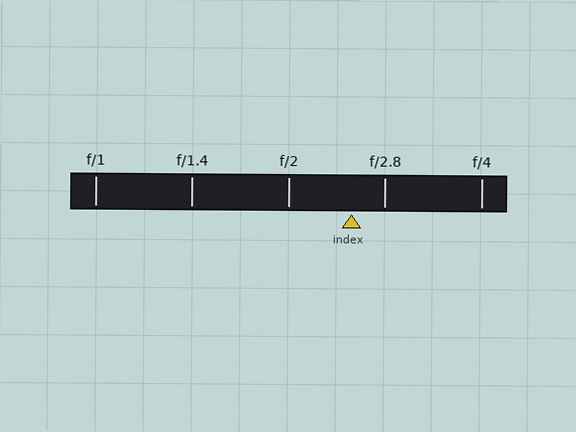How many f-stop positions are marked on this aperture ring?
There are 5 f-stop positions marked.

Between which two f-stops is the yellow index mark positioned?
The index mark is between f/2 and f/2.8.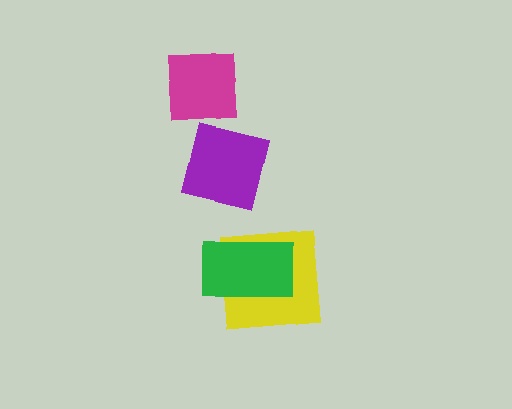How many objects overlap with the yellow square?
1 object overlaps with the yellow square.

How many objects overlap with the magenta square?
0 objects overlap with the magenta square.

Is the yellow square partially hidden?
Yes, it is partially covered by another shape.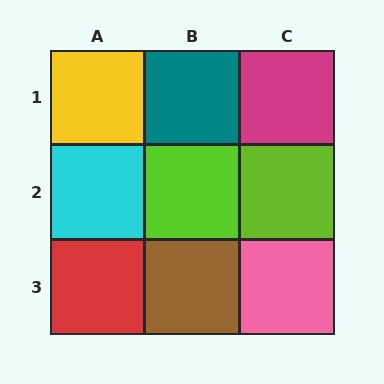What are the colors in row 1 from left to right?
Yellow, teal, magenta.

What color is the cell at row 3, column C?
Pink.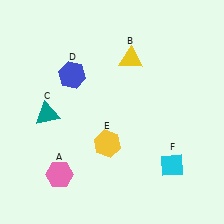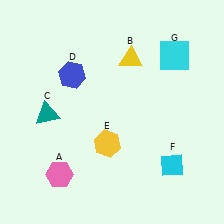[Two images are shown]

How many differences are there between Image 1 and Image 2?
There is 1 difference between the two images.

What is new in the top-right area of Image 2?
A cyan square (G) was added in the top-right area of Image 2.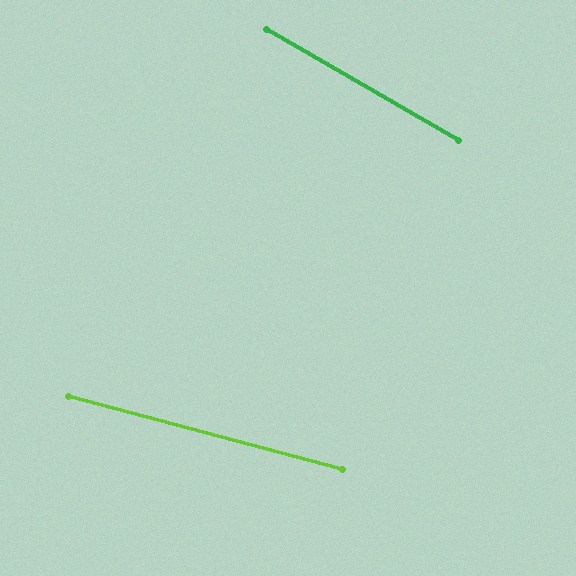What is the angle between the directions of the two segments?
Approximately 15 degrees.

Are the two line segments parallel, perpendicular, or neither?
Neither parallel nor perpendicular — they differ by about 15°.